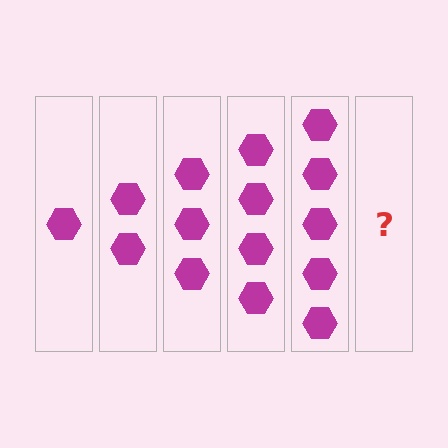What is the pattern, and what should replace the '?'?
The pattern is that each step adds one more hexagon. The '?' should be 6 hexagons.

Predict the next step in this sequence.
The next step is 6 hexagons.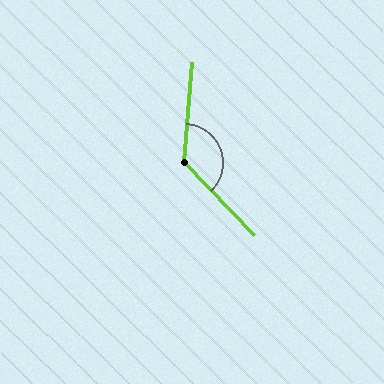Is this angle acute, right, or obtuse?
It is obtuse.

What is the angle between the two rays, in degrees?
Approximately 131 degrees.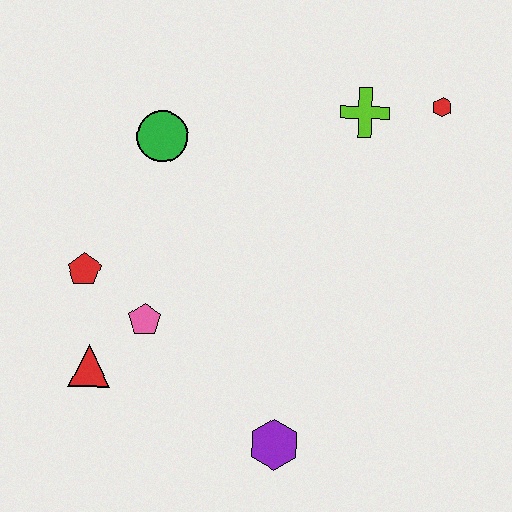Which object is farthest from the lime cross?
The red triangle is farthest from the lime cross.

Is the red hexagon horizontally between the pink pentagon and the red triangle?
No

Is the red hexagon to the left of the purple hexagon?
No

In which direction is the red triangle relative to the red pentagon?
The red triangle is below the red pentagon.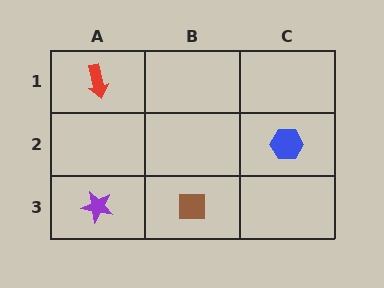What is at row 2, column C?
A blue hexagon.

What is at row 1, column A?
A red arrow.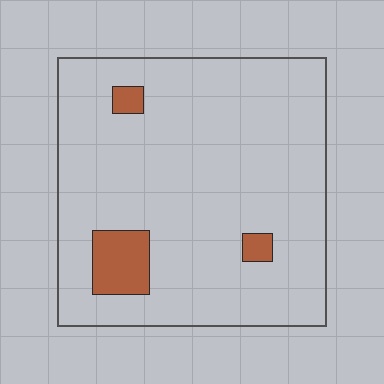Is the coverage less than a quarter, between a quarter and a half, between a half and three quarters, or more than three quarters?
Less than a quarter.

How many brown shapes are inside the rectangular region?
3.